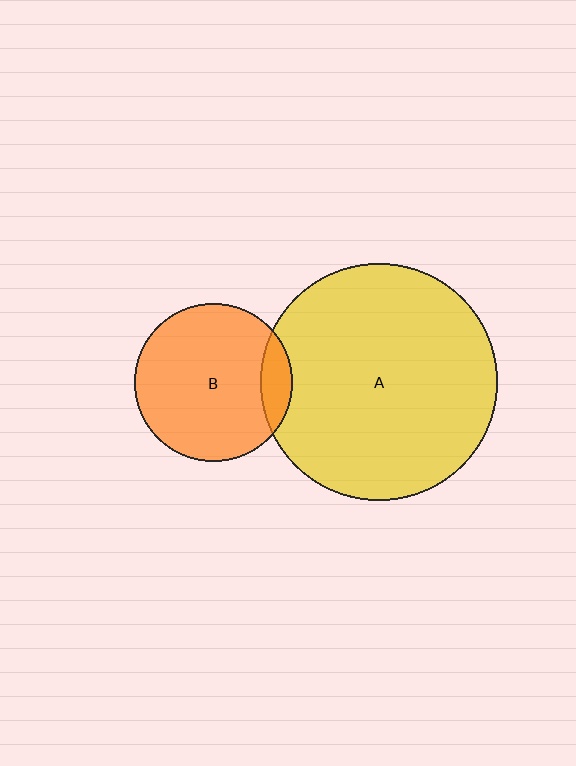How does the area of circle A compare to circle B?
Approximately 2.2 times.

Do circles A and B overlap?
Yes.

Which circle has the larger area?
Circle A (yellow).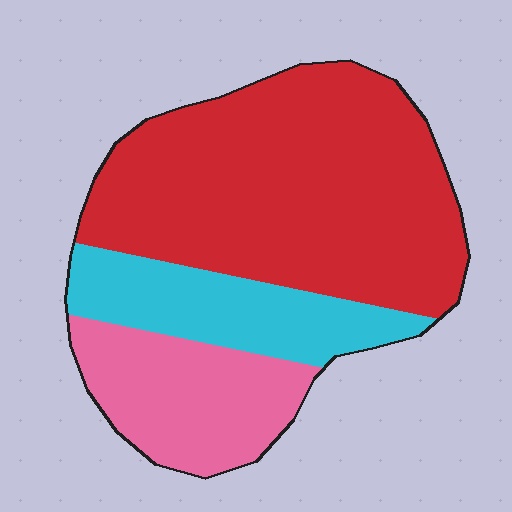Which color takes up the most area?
Red, at roughly 60%.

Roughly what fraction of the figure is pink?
Pink covers roughly 20% of the figure.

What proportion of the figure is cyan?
Cyan takes up about one fifth (1/5) of the figure.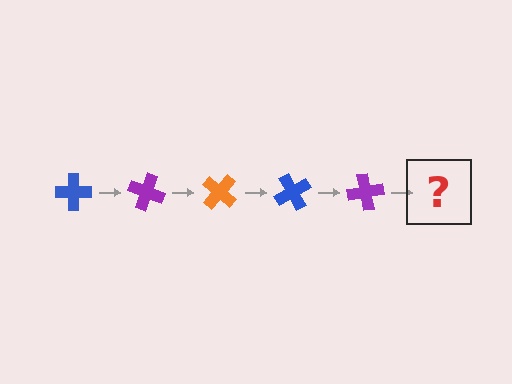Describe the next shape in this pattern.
It should be an orange cross, rotated 100 degrees from the start.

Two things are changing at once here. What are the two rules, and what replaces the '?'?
The two rules are that it rotates 20 degrees each step and the color cycles through blue, purple, and orange. The '?' should be an orange cross, rotated 100 degrees from the start.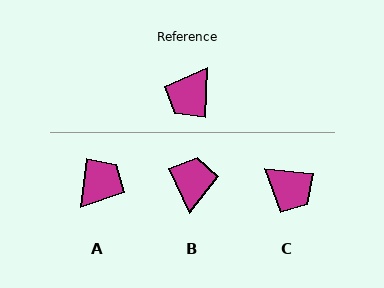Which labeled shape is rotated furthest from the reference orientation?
A, about 175 degrees away.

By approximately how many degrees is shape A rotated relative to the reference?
Approximately 175 degrees counter-clockwise.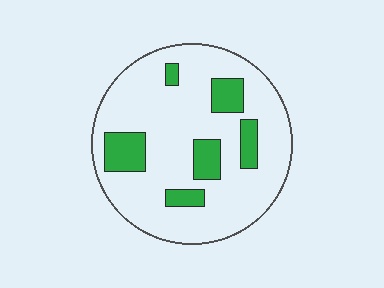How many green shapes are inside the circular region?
6.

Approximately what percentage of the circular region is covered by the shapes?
Approximately 20%.